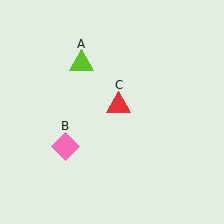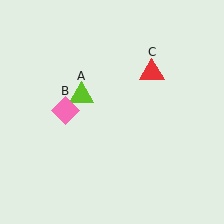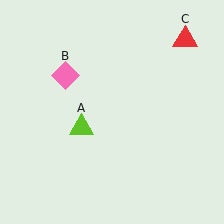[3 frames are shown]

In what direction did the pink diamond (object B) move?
The pink diamond (object B) moved up.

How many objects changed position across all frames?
3 objects changed position: lime triangle (object A), pink diamond (object B), red triangle (object C).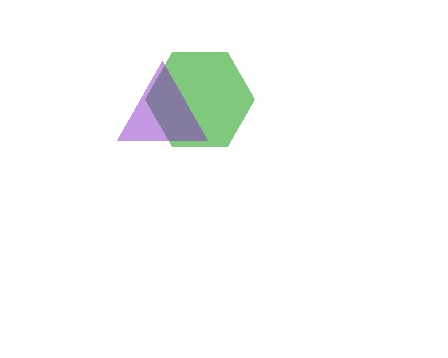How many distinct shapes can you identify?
There are 2 distinct shapes: a green hexagon, a purple triangle.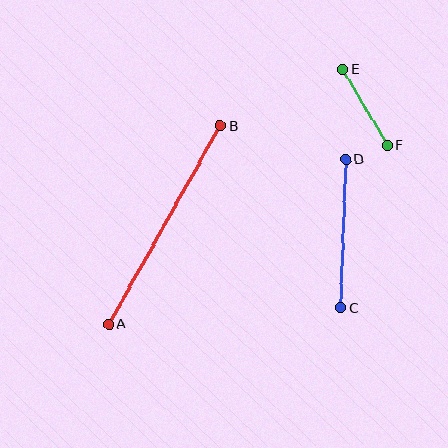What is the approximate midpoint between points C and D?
The midpoint is at approximately (343, 234) pixels.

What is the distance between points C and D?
The distance is approximately 149 pixels.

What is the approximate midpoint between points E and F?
The midpoint is at approximately (365, 107) pixels.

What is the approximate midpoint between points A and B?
The midpoint is at approximately (164, 225) pixels.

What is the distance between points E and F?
The distance is approximately 88 pixels.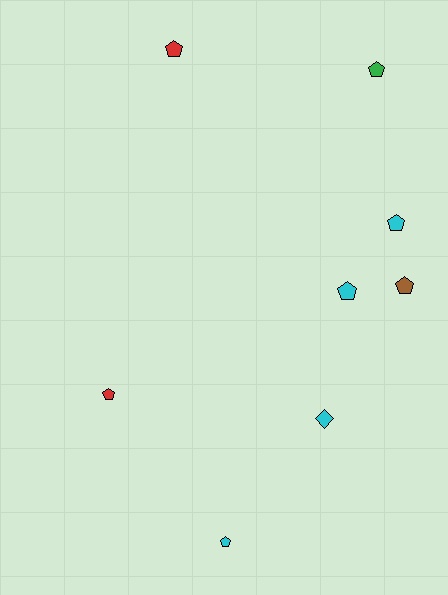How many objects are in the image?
There are 8 objects.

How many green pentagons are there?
There is 1 green pentagon.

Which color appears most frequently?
Cyan, with 4 objects.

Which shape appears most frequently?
Pentagon, with 7 objects.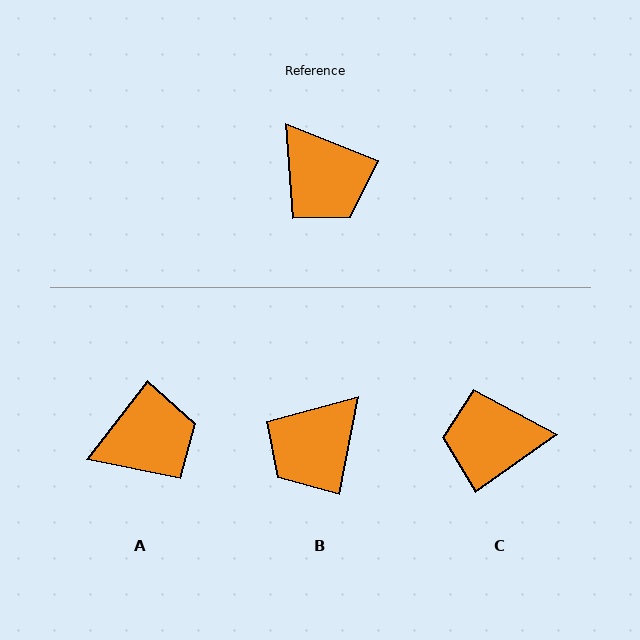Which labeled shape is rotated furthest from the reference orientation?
C, about 123 degrees away.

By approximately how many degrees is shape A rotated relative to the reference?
Approximately 74 degrees counter-clockwise.